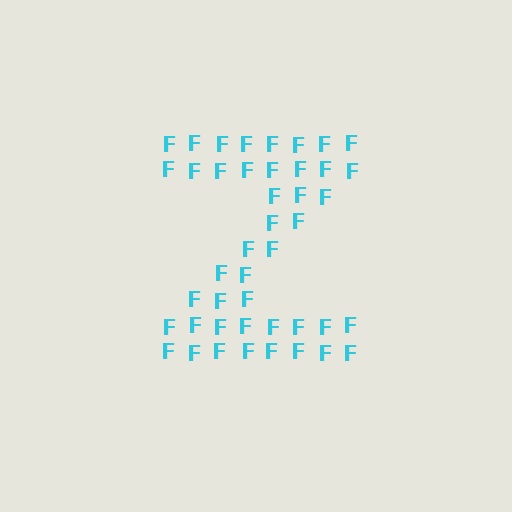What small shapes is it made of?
It is made of small letter F's.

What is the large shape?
The large shape is the letter Z.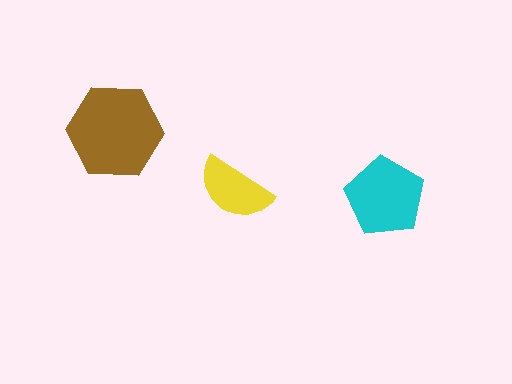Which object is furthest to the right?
The cyan pentagon is rightmost.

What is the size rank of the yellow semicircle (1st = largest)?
3rd.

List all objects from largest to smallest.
The brown hexagon, the cyan pentagon, the yellow semicircle.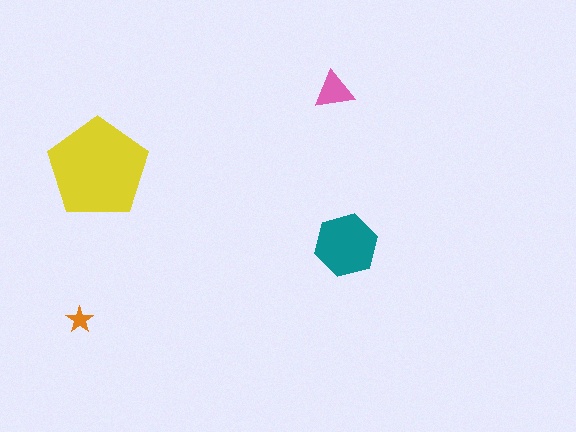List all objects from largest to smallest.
The yellow pentagon, the teal hexagon, the pink triangle, the orange star.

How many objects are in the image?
There are 4 objects in the image.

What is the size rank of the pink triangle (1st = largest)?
3rd.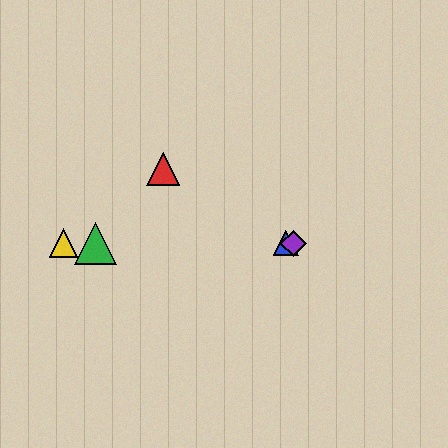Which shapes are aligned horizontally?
The blue triangle, the green triangle, the yellow triangle, the purple diamond are aligned horizontally.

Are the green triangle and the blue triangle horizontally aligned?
Yes, both are at y≈243.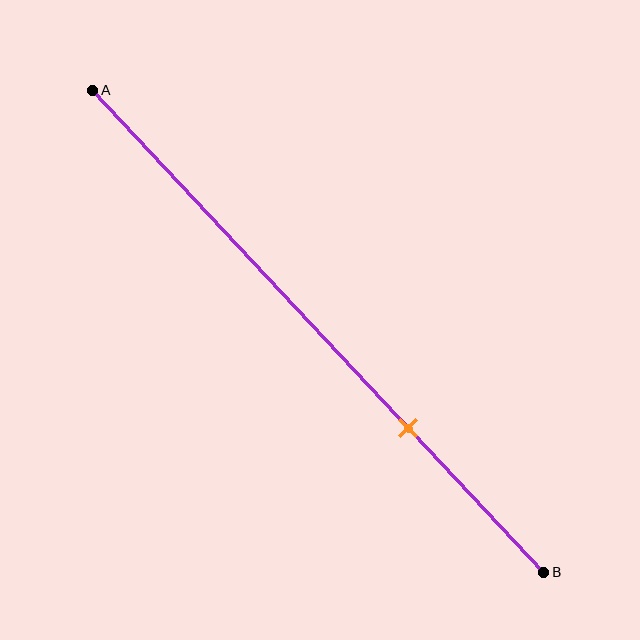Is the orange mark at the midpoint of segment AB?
No, the mark is at about 70% from A, not at the 50% midpoint.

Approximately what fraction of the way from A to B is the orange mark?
The orange mark is approximately 70% of the way from A to B.